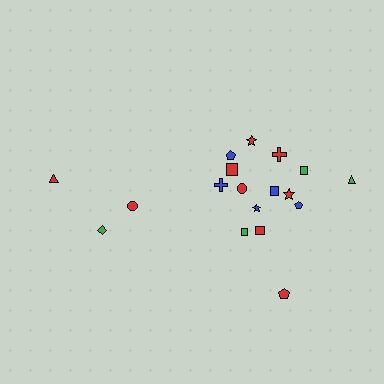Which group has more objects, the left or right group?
The right group.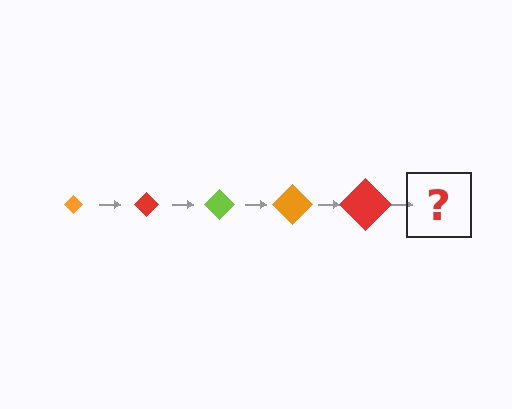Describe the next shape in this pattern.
It should be a lime diamond, larger than the previous one.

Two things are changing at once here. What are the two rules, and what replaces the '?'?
The two rules are that the diamond grows larger each step and the color cycles through orange, red, and lime. The '?' should be a lime diamond, larger than the previous one.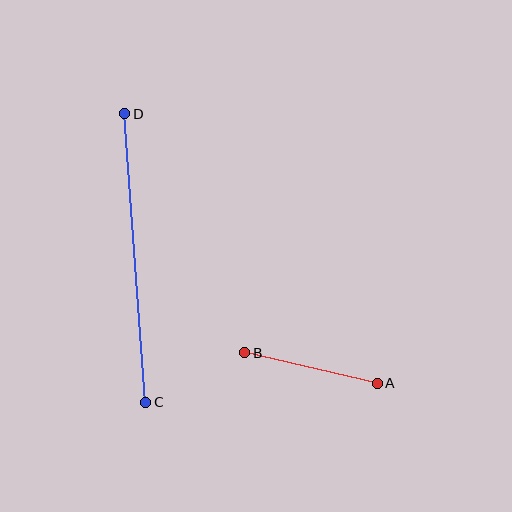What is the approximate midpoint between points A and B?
The midpoint is at approximately (311, 368) pixels.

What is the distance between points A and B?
The distance is approximately 136 pixels.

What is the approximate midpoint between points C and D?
The midpoint is at approximately (135, 258) pixels.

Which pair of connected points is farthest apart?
Points C and D are farthest apart.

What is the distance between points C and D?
The distance is approximately 289 pixels.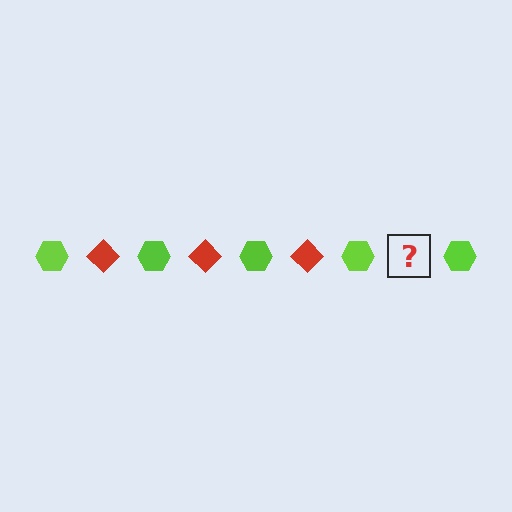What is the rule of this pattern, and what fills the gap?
The rule is that the pattern alternates between lime hexagon and red diamond. The gap should be filled with a red diamond.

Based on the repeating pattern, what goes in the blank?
The blank should be a red diamond.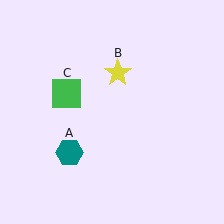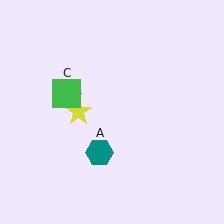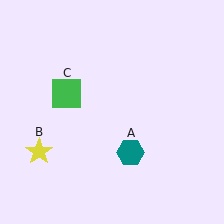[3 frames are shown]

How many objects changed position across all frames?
2 objects changed position: teal hexagon (object A), yellow star (object B).